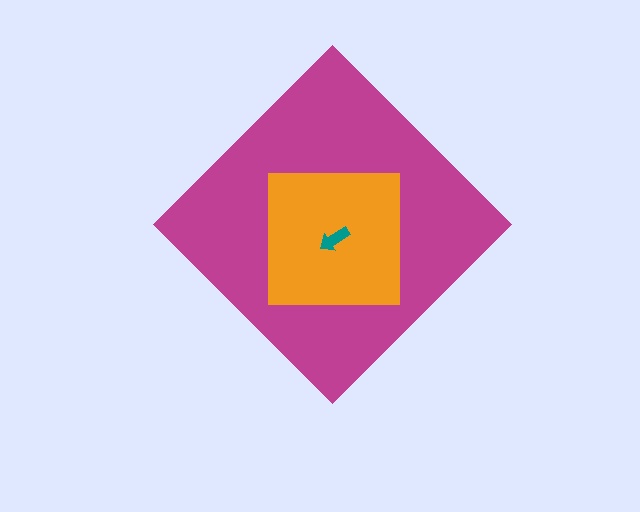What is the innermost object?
The teal arrow.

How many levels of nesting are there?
3.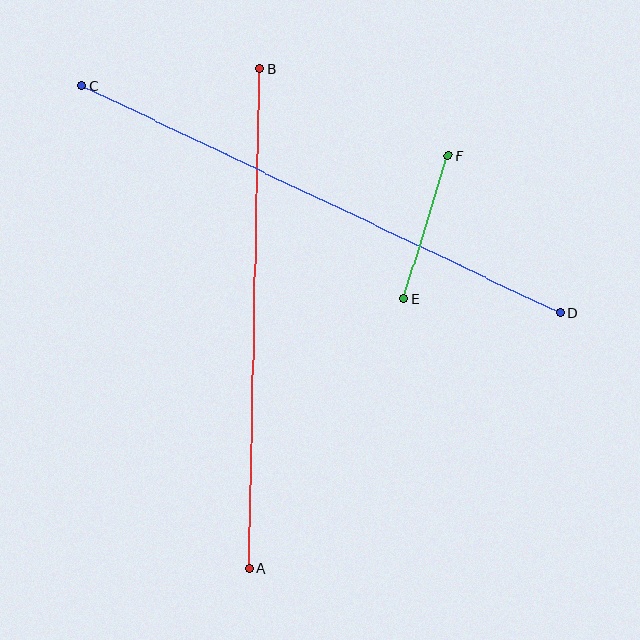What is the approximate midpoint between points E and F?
The midpoint is at approximately (426, 227) pixels.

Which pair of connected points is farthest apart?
Points C and D are farthest apart.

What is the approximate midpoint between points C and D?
The midpoint is at approximately (321, 199) pixels.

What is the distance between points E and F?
The distance is approximately 149 pixels.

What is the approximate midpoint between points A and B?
The midpoint is at approximately (254, 319) pixels.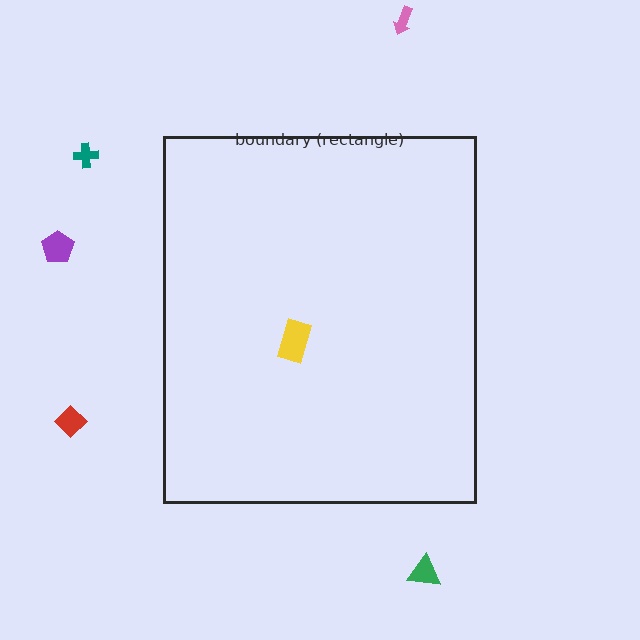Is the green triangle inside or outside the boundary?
Outside.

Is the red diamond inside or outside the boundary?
Outside.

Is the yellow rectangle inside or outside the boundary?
Inside.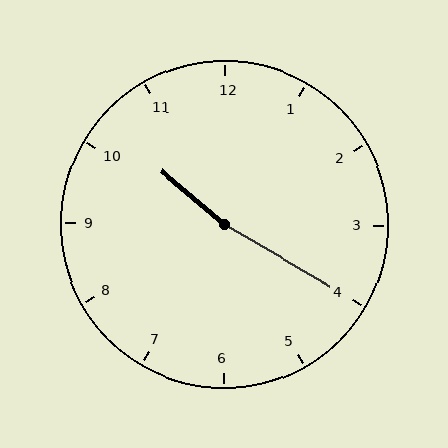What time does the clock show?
10:20.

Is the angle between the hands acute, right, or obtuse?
It is obtuse.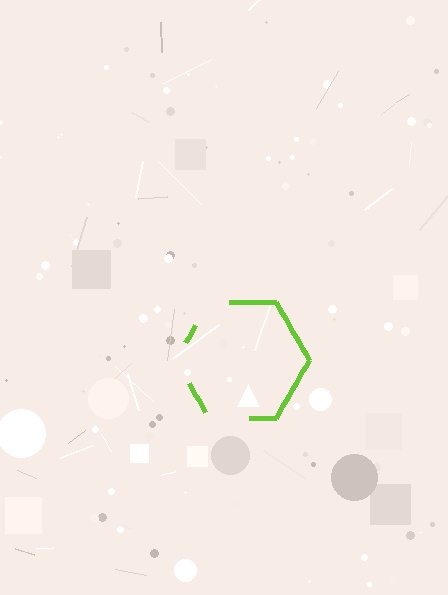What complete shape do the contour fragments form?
The contour fragments form a hexagon.